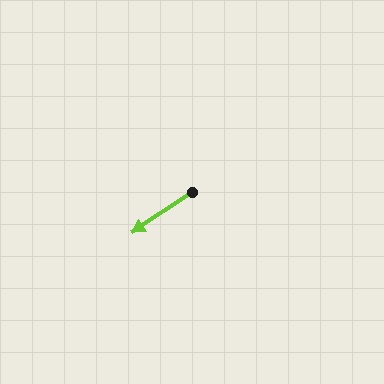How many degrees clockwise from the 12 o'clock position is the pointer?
Approximately 236 degrees.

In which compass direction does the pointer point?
Southwest.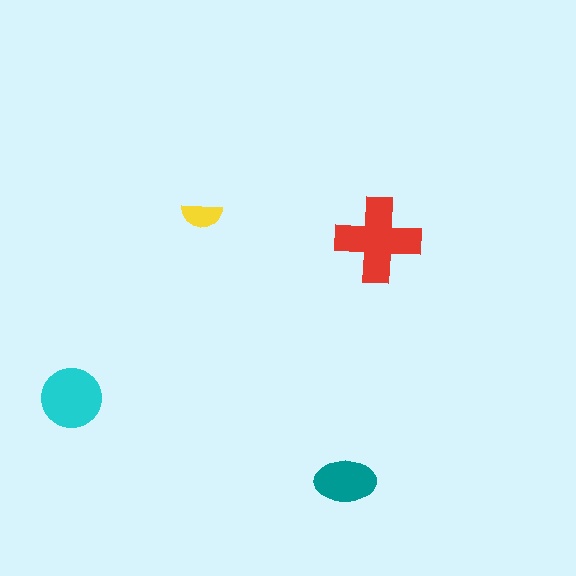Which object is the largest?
The red cross.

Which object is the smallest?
The yellow semicircle.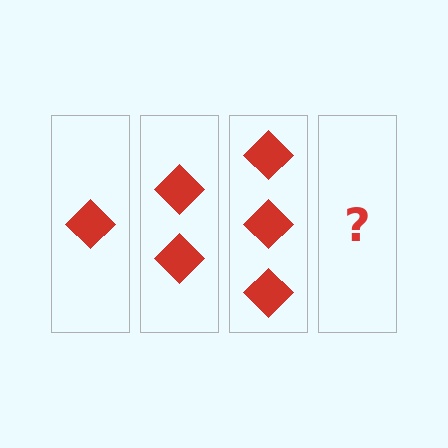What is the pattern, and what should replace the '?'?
The pattern is that each step adds one more diamond. The '?' should be 4 diamonds.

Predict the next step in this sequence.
The next step is 4 diamonds.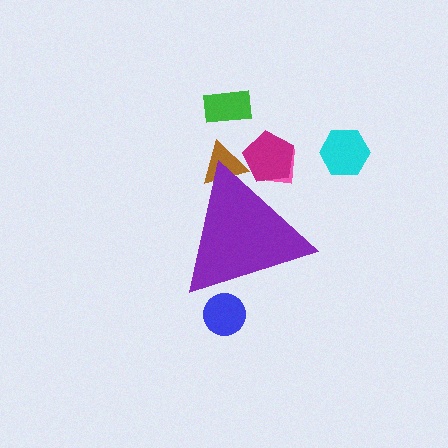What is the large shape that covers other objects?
A purple triangle.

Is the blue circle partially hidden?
Yes, the blue circle is partially hidden behind the purple triangle.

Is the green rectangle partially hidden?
No, the green rectangle is fully visible.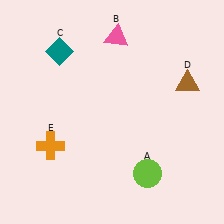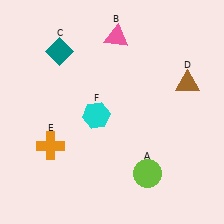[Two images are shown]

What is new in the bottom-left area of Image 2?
A cyan hexagon (F) was added in the bottom-left area of Image 2.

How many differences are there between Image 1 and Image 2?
There is 1 difference between the two images.